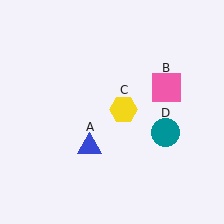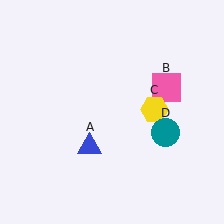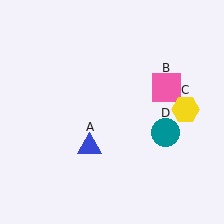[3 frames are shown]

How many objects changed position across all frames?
1 object changed position: yellow hexagon (object C).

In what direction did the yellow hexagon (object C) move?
The yellow hexagon (object C) moved right.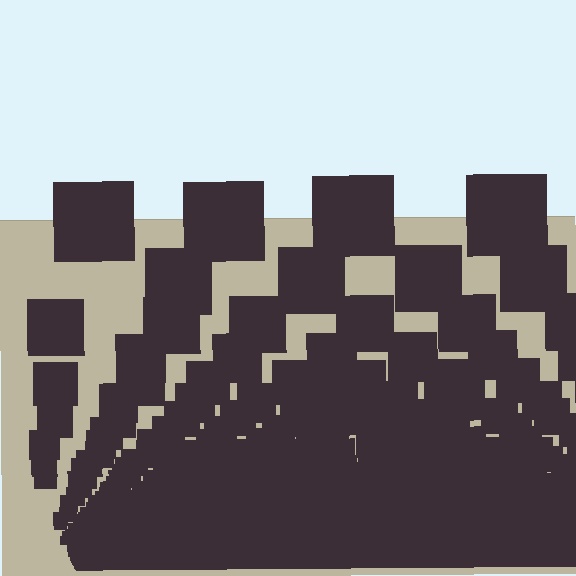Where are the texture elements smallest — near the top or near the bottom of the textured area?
Near the bottom.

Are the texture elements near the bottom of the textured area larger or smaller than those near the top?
Smaller. The gradient is inverted — elements near the bottom are smaller and denser.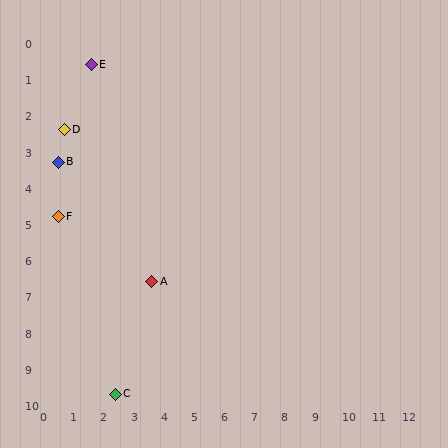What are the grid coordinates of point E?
Point E is at approximately (1.6, 0.6).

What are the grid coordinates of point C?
Point C is at approximately (2.4, 9.7).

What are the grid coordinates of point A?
Point A is at approximately (3.6, 6.6).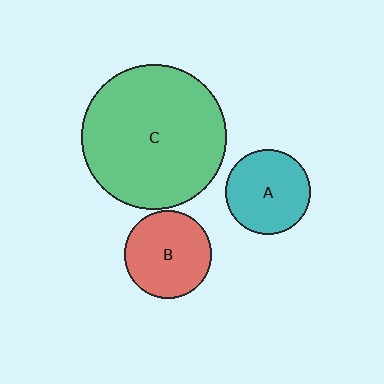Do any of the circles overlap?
No, none of the circles overlap.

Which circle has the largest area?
Circle C (green).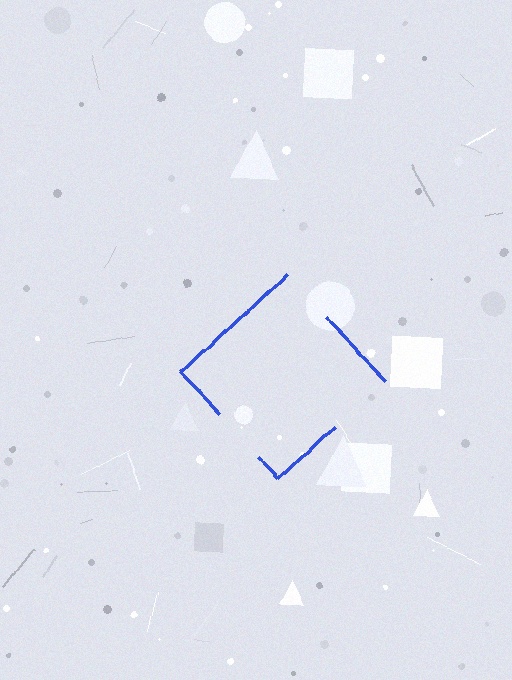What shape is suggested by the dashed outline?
The dashed outline suggests a diamond.